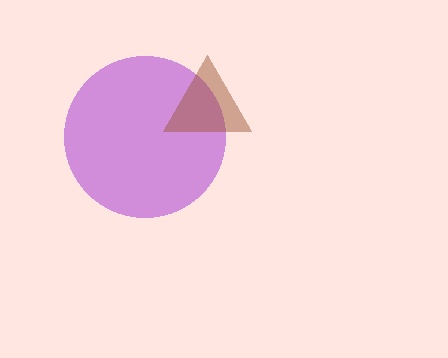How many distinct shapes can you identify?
There are 2 distinct shapes: a purple circle, a brown triangle.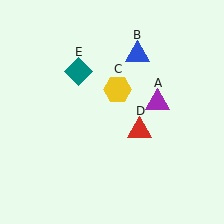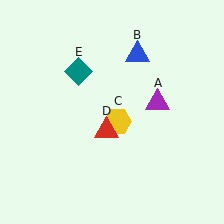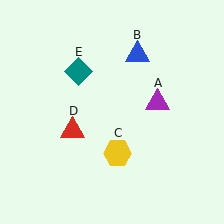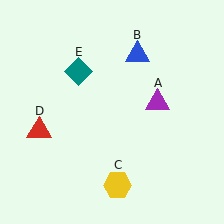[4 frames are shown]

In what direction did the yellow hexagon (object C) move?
The yellow hexagon (object C) moved down.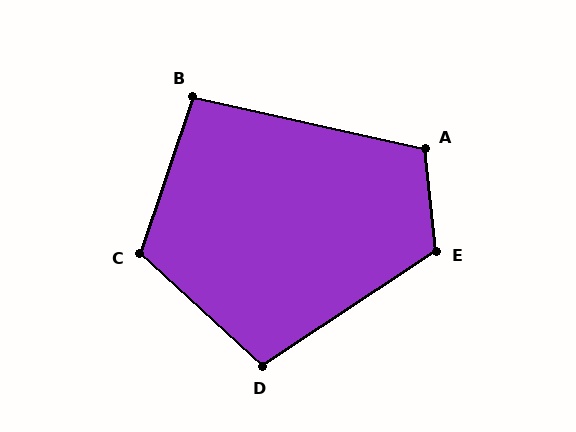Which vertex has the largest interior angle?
E, at approximately 117 degrees.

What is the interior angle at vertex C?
Approximately 114 degrees (obtuse).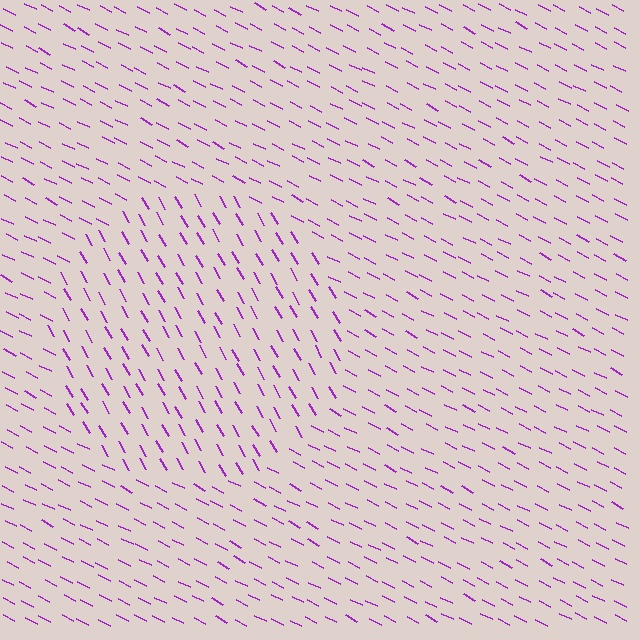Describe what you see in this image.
The image is filled with small purple line segments. A circle region in the image has lines oriented differently from the surrounding lines, creating a visible texture boundary.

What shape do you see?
I see a circle.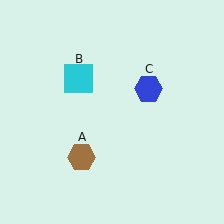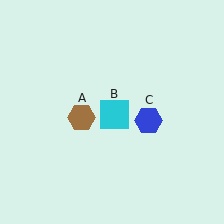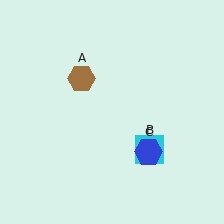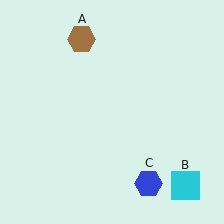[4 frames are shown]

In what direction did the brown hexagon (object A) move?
The brown hexagon (object A) moved up.